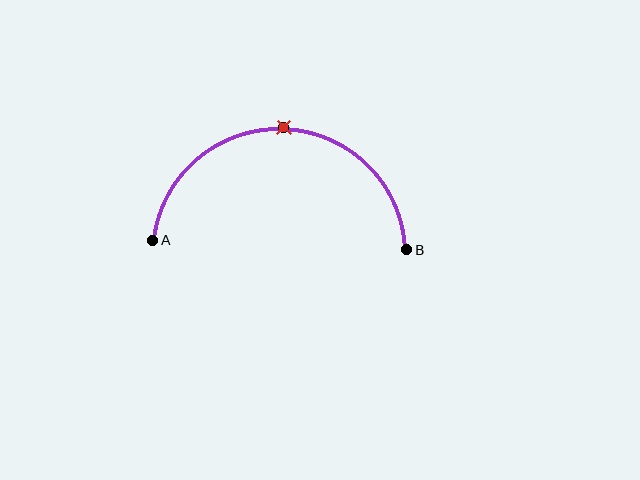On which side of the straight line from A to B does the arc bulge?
The arc bulges above the straight line connecting A and B.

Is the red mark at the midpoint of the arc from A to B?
Yes. The red mark lies on the arc at equal arc-length from both A and B — it is the arc midpoint.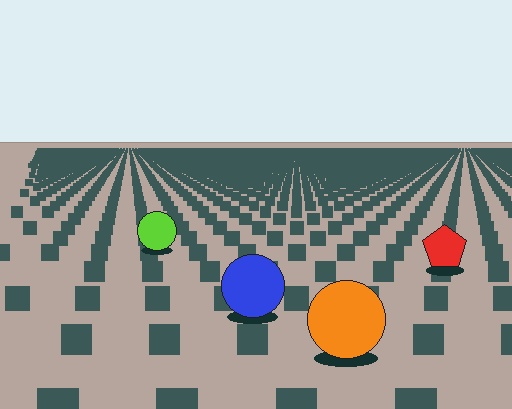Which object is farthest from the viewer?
The lime circle is farthest from the viewer. It appears smaller and the ground texture around it is denser.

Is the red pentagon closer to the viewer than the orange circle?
No. The orange circle is closer — you can tell from the texture gradient: the ground texture is coarser near it.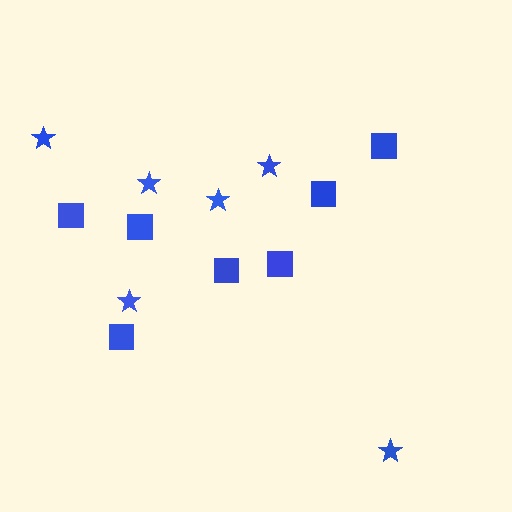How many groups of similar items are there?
There are 2 groups: one group of stars (6) and one group of squares (7).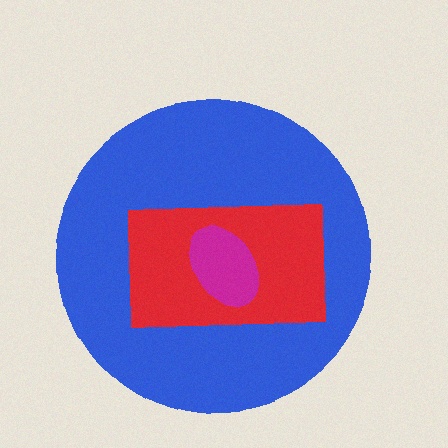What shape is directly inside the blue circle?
The red rectangle.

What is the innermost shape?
The magenta ellipse.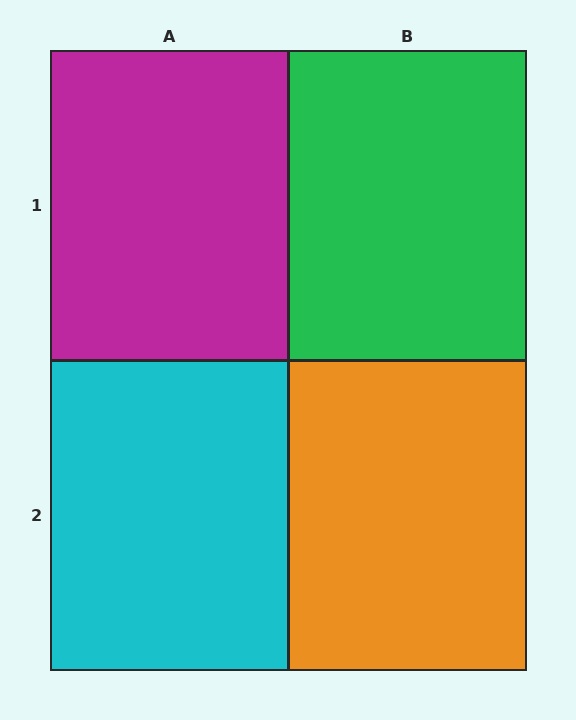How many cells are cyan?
1 cell is cyan.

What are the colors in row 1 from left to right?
Magenta, green.